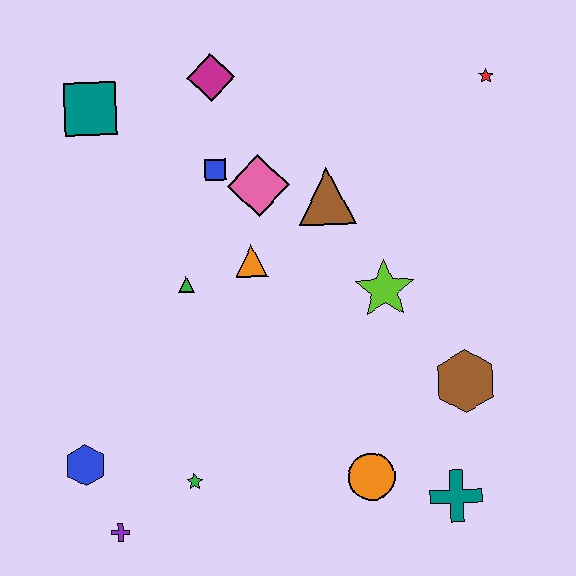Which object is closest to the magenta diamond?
The blue square is closest to the magenta diamond.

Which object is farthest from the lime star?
The purple cross is farthest from the lime star.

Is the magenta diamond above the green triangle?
Yes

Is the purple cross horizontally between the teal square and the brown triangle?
Yes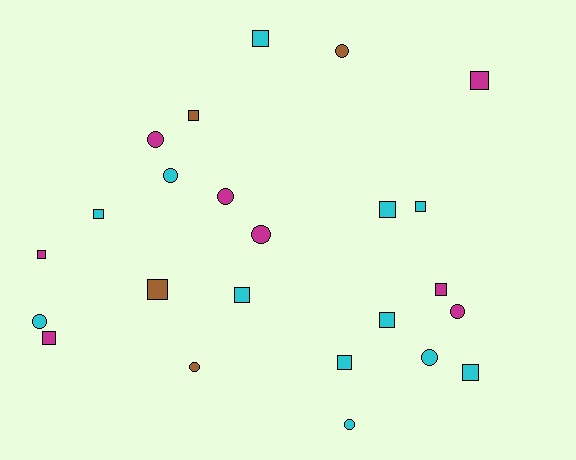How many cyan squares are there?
There are 8 cyan squares.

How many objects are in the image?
There are 24 objects.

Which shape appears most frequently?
Square, with 14 objects.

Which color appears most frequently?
Cyan, with 12 objects.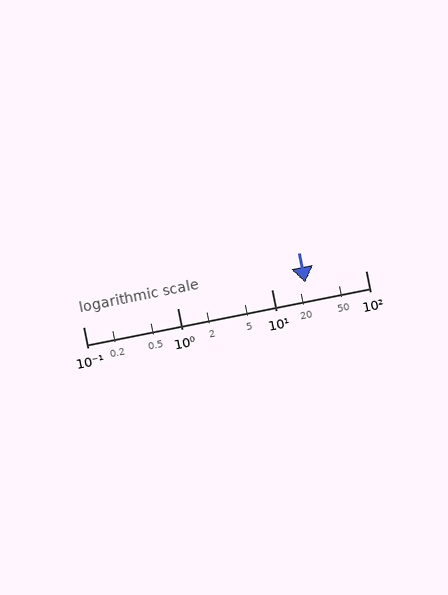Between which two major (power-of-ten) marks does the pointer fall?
The pointer is between 10 and 100.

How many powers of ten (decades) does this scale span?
The scale spans 3 decades, from 0.1 to 100.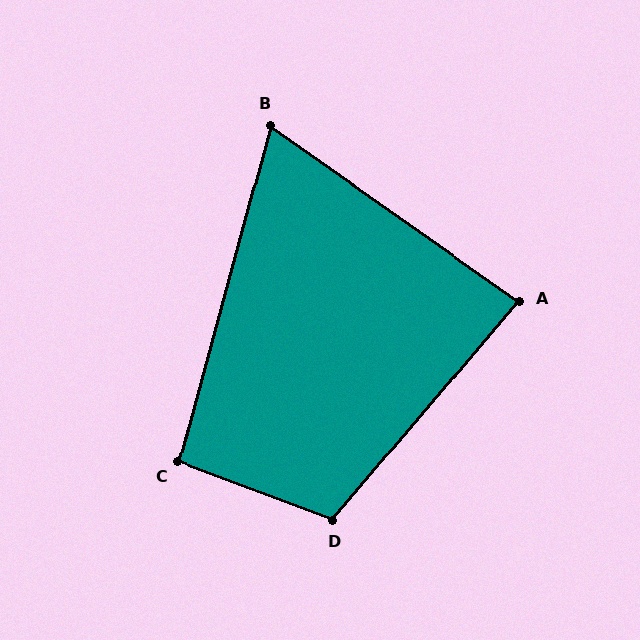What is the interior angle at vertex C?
Approximately 95 degrees (obtuse).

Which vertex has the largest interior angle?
D, at approximately 110 degrees.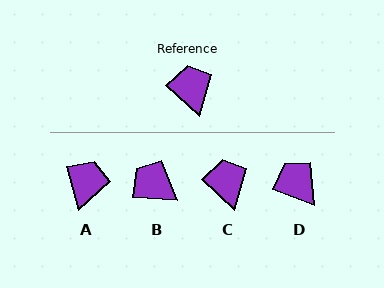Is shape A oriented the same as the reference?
No, it is off by about 32 degrees.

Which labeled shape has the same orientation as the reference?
C.